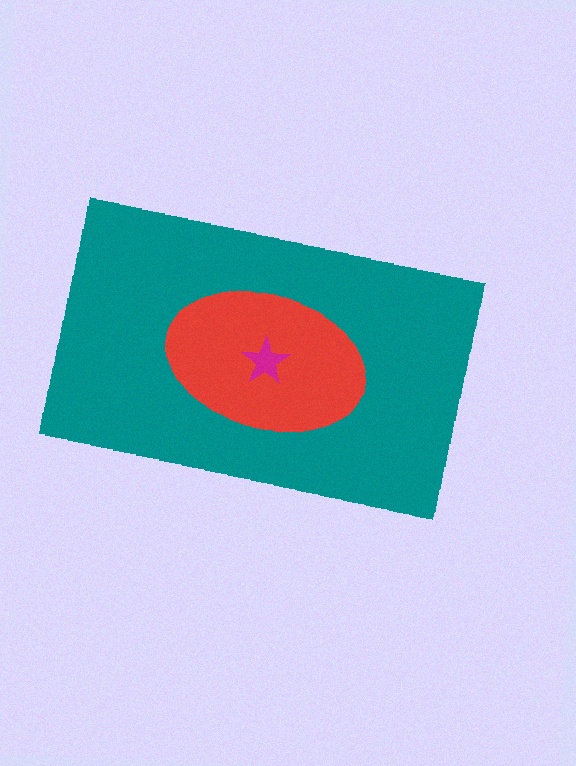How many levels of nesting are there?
3.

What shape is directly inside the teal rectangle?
The red ellipse.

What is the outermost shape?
The teal rectangle.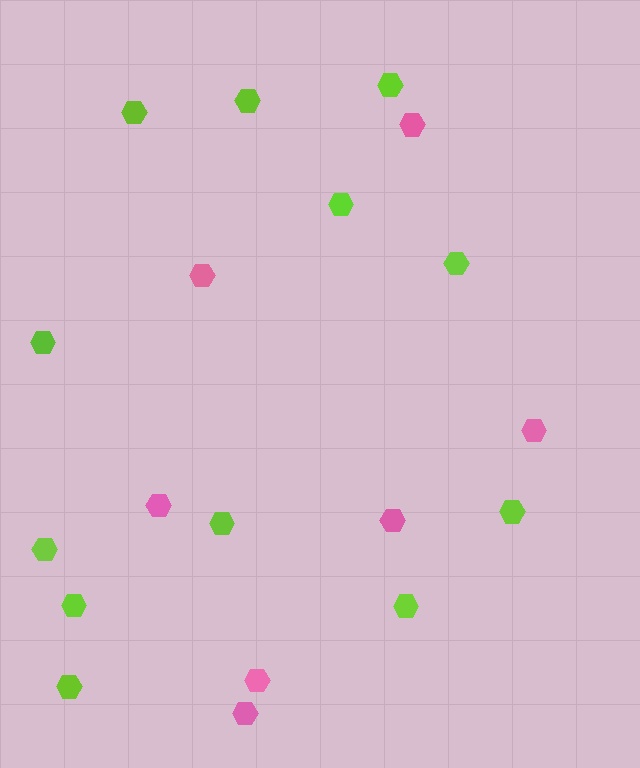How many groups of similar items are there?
There are 2 groups: one group of pink hexagons (7) and one group of lime hexagons (12).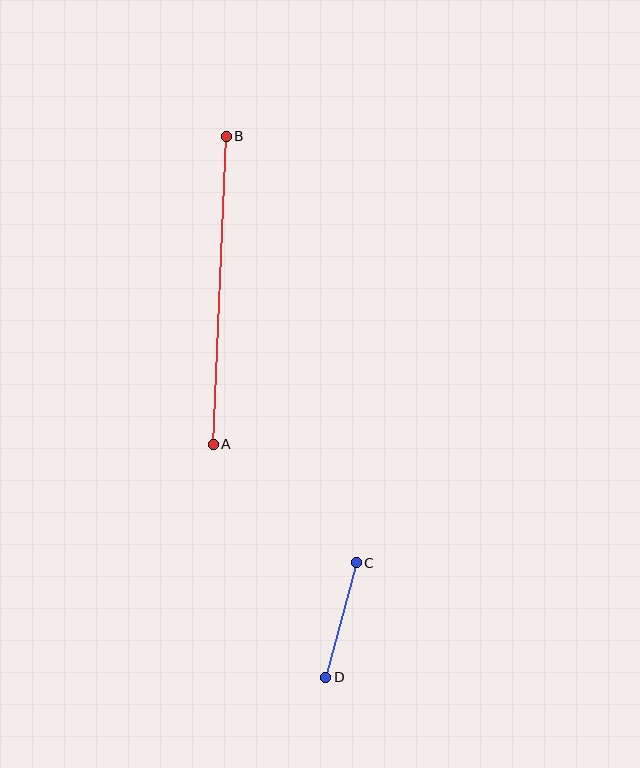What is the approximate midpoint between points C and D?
The midpoint is at approximately (341, 620) pixels.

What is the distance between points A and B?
The distance is approximately 308 pixels.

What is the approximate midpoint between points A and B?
The midpoint is at approximately (220, 290) pixels.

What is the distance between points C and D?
The distance is approximately 119 pixels.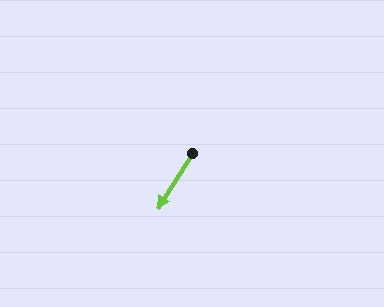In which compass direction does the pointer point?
Southwest.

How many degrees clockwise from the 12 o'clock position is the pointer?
Approximately 212 degrees.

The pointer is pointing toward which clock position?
Roughly 7 o'clock.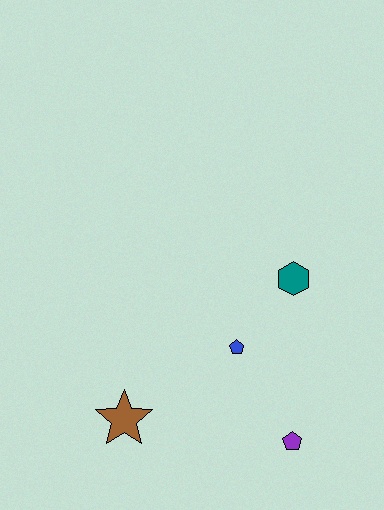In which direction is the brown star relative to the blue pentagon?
The brown star is to the left of the blue pentagon.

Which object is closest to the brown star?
The blue pentagon is closest to the brown star.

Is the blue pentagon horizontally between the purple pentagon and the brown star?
Yes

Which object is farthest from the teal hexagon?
The brown star is farthest from the teal hexagon.